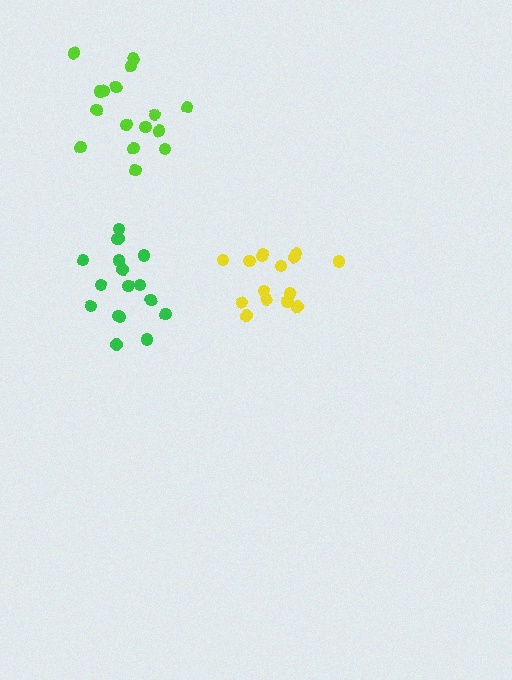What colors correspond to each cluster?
The clusters are colored: green, lime, yellow.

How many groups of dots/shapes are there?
There are 3 groups.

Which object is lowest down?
The yellow cluster is bottommost.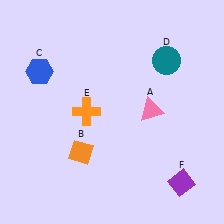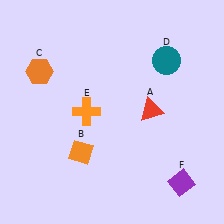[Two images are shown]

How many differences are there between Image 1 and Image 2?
There are 2 differences between the two images.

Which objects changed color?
A changed from pink to red. C changed from blue to orange.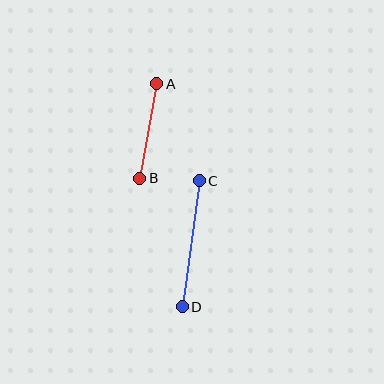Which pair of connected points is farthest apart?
Points C and D are farthest apart.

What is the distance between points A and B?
The distance is approximately 96 pixels.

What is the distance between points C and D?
The distance is approximately 127 pixels.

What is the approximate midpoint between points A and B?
The midpoint is at approximately (148, 131) pixels.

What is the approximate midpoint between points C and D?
The midpoint is at approximately (191, 244) pixels.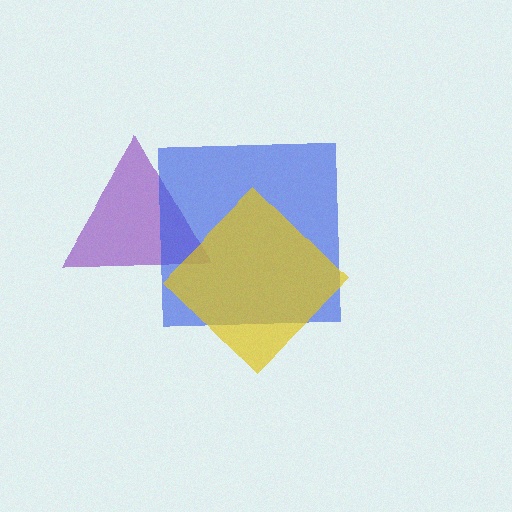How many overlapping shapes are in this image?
There are 3 overlapping shapes in the image.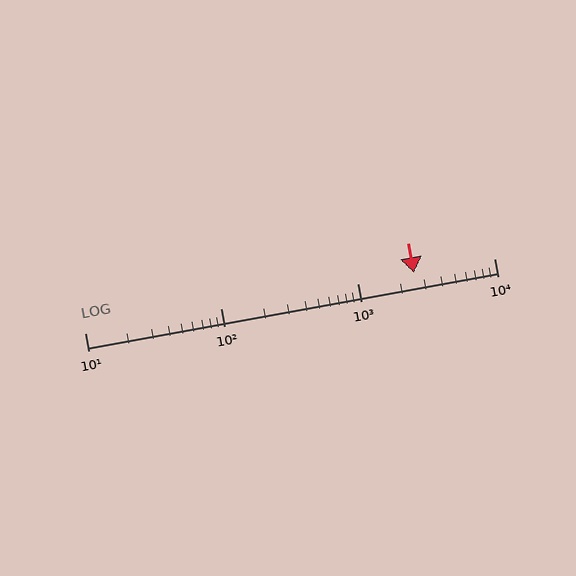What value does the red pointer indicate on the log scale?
The pointer indicates approximately 2600.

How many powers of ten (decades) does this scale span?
The scale spans 3 decades, from 10 to 10000.